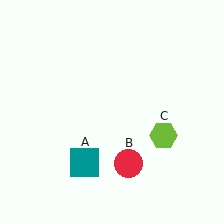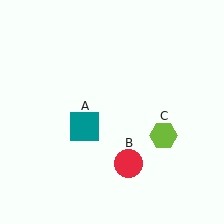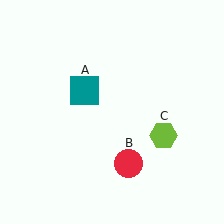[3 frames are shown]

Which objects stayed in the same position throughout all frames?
Red circle (object B) and lime hexagon (object C) remained stationary.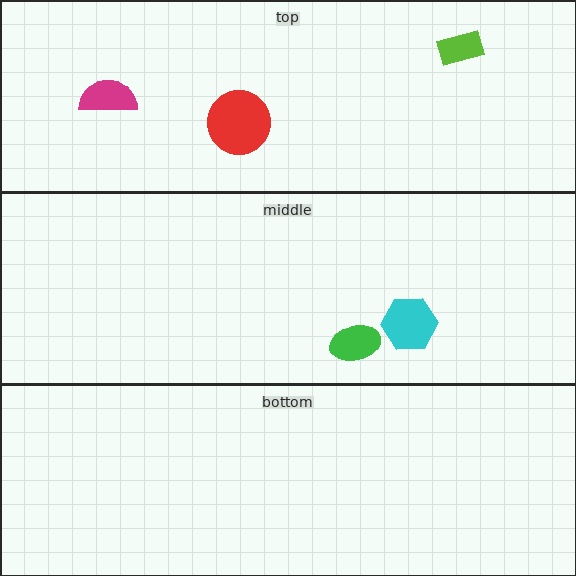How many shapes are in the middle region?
2.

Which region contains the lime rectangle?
The top region.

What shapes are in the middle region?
The green ellipse, the cyan hexagon.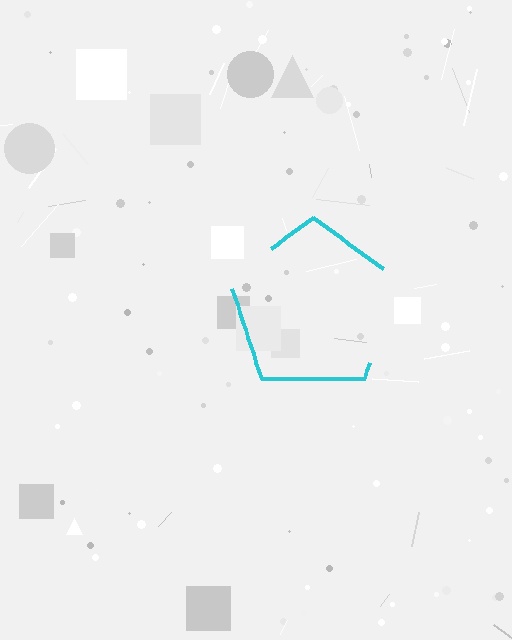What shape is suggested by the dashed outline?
The dashed outline suggests a pentagon.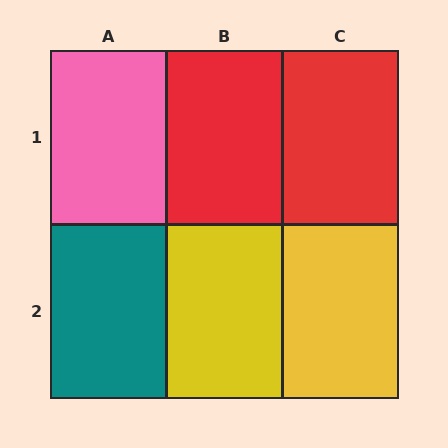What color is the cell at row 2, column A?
Teal.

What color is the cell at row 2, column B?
Yellow.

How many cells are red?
2 cells are red.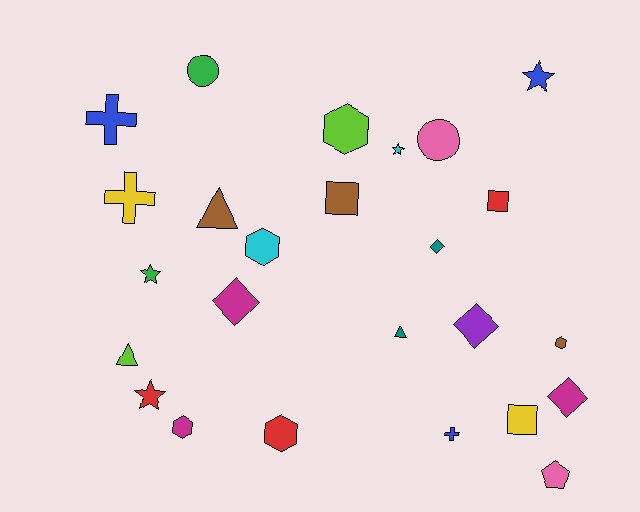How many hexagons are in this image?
There are 5 hexagons.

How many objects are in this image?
There are 25 objects.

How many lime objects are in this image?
There are 2 lime objects.